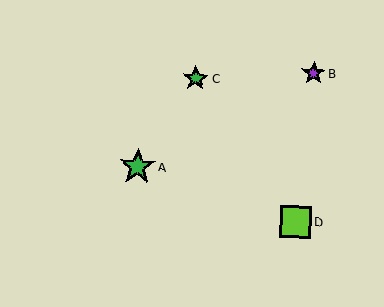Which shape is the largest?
The green star (labeled A) is the largest.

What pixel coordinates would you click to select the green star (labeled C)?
Click at (196, 78) to select the green star C.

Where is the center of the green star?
The center of the green star is at (196, 78).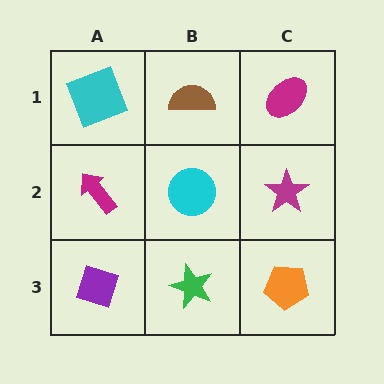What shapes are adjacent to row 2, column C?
A magenta ellipse (row 1, column C), an orange pentagon (row 3, column C), a cyan circle (row 2, column B).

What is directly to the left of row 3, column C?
A green star.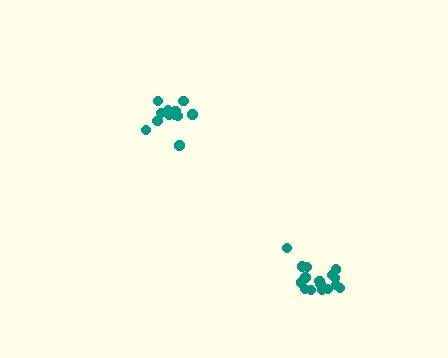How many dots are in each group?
Group 1: 16 dots, Group 2: 12 dots (28 total).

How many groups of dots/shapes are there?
There are 2 groups.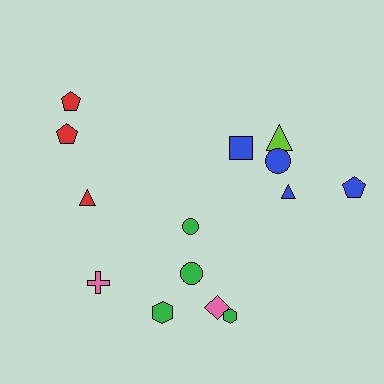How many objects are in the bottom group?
There are 6 objects.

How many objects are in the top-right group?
There are 5 objects.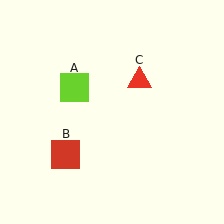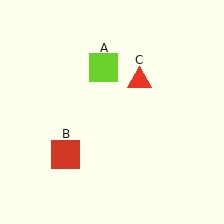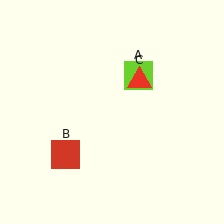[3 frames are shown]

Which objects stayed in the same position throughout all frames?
Red square (object B) and red triangle (object C) remained stationary.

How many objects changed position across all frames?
1 object changed position: lime square (object A).